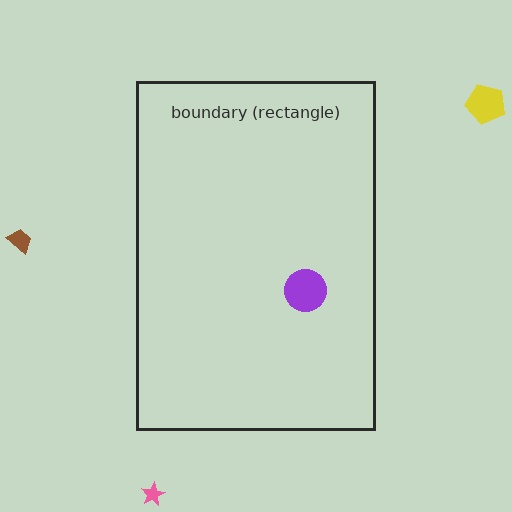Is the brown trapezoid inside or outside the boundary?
Outside.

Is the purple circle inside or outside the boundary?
Inside.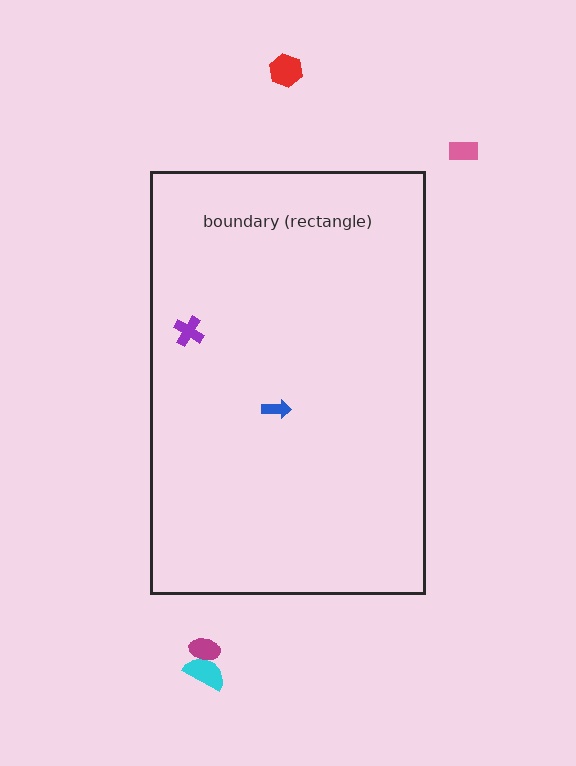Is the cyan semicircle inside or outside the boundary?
Outside.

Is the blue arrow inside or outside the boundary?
Inside.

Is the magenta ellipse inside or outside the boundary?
Outside.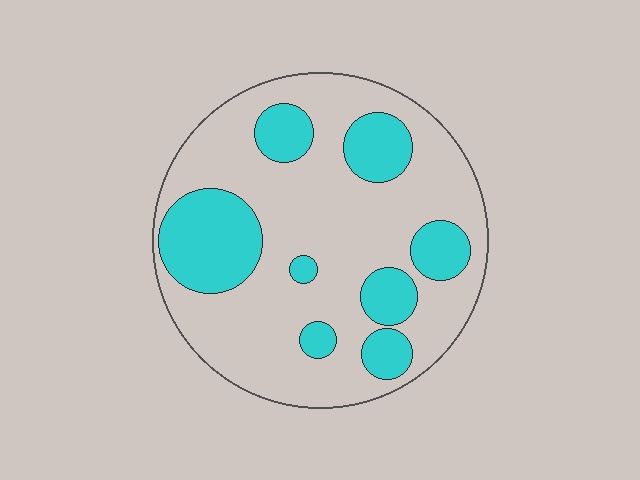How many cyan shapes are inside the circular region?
8.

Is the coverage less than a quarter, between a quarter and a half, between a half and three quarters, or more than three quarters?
Between a quarter and a half.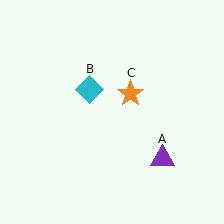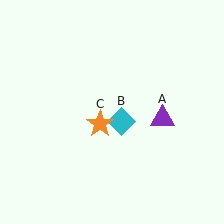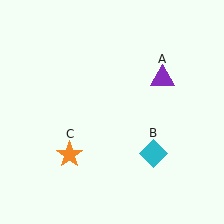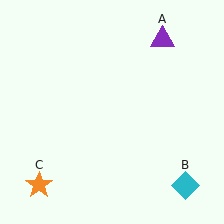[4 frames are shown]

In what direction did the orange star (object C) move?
The orange star (object C) moved down and to the left.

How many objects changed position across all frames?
3 objects changed position: purple triangle (object A), cyan diamond (object B), orange star (object C).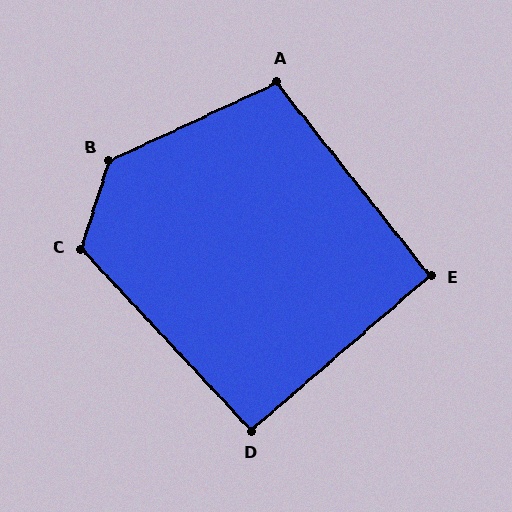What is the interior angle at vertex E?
Approximately 93 degrees (approximately right).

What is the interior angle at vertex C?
Approximately 119 degrees (obtuse).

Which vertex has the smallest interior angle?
D, at approximately 92 degrees.